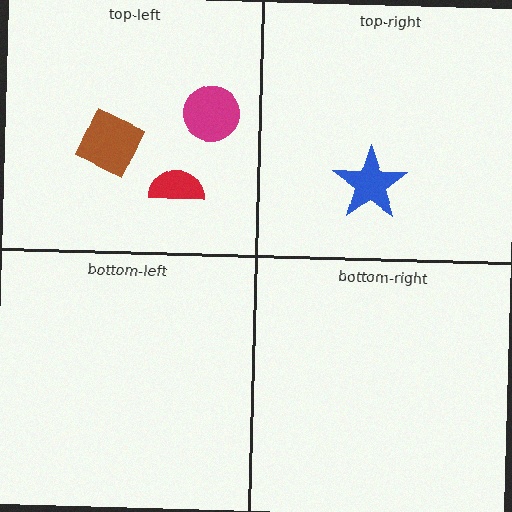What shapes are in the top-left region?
The brown square, the red semicircle, the magenta circle.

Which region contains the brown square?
The top-left region.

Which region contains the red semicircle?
The top-left region.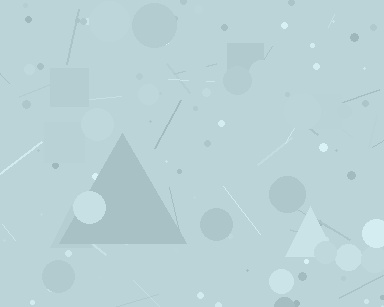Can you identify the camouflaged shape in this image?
The camouflaged shape is a triangle.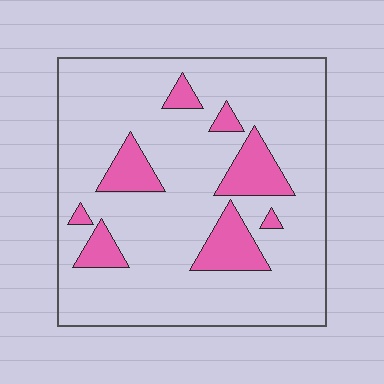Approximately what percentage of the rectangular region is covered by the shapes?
Approximately 15%.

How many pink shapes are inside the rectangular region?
8.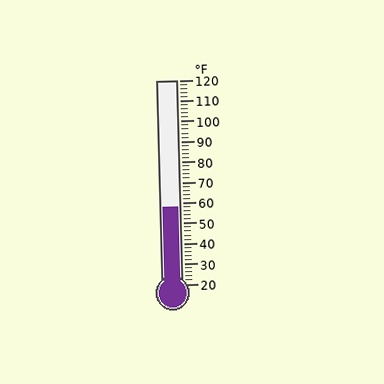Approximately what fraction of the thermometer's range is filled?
The thermometer is filled to approximately 40% of its range.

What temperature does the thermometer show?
The thermometer shows approximately 58°F.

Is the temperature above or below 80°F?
The temperature is below 80°F.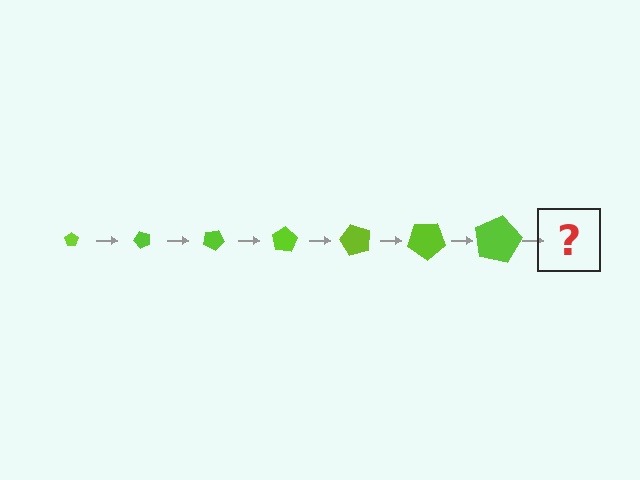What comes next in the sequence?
The next element should be a pentagon, larger than the previous one and rotated 350 degrees from the start.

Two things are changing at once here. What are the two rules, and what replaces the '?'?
The two rules are that the pentagon grows larger each step and it rotates 50 degrees each step. The '?' should be a pentagon, larger than the previous one and rotated 350 degrees from the start.